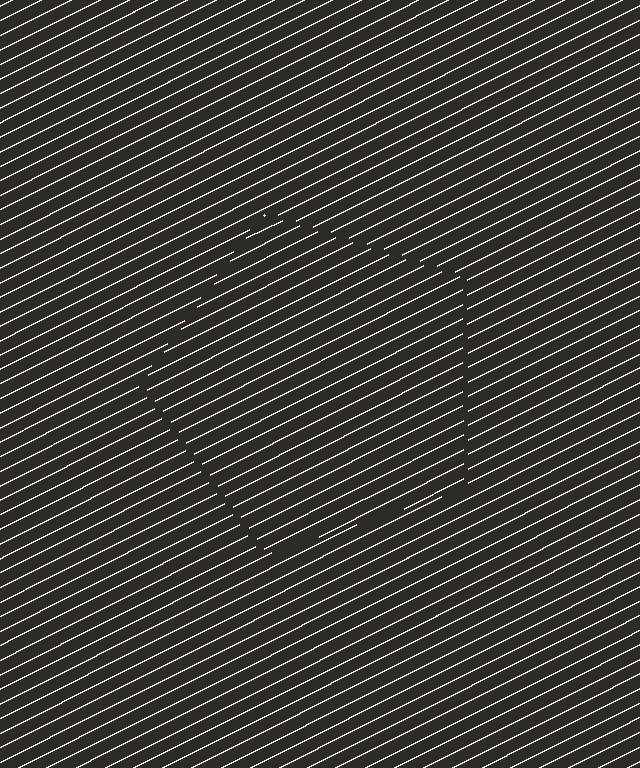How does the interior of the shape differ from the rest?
The interior of the shape contains the same grating, shifted by half a period — the contour is defined by the phase discontinuity where line-ends from the inner and outer gratings abut.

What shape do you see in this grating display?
An illusory pentagon. The interior of the shape contains the same grating, shifted by half a period — the contour is defined by the phase discontinuity where line-ends from the inner and outer gratings abut.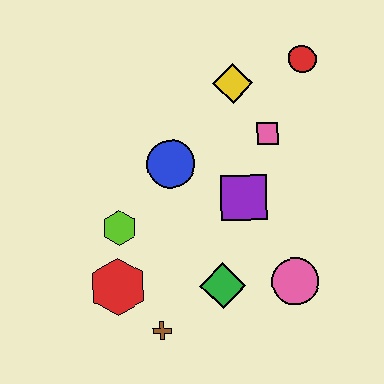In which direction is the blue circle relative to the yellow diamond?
The blue circle is below the yellow diamond.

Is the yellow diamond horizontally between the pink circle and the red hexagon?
Yes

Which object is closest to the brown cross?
The red hexagon is closest to the brown cross.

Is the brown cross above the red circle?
No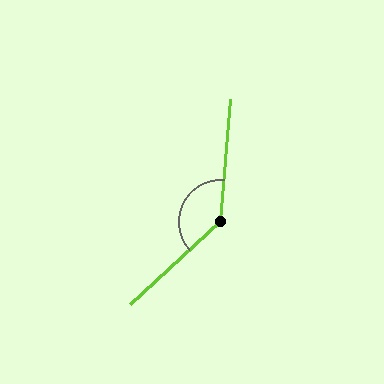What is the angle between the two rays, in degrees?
Approximately 137 degrees.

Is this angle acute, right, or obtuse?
It is obtuse.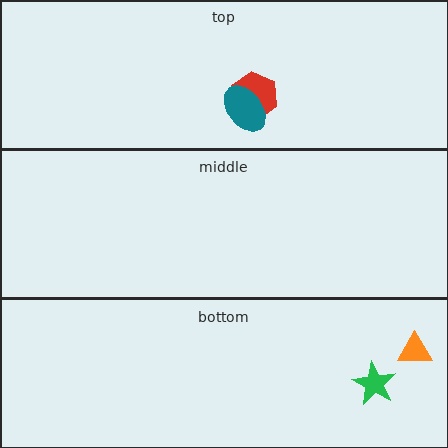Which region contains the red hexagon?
The top region.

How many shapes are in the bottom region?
2.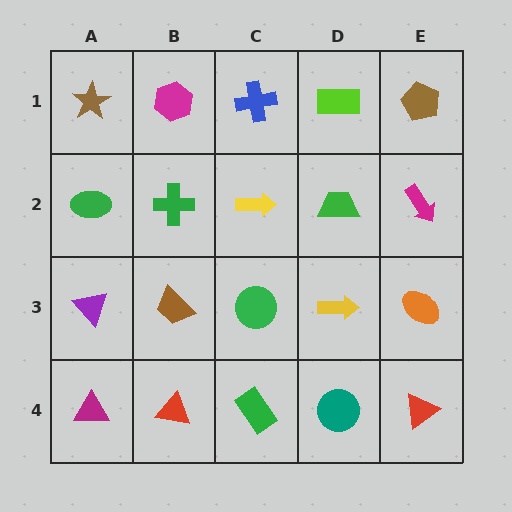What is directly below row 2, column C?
A green circle.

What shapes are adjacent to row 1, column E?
A magenta arrow (row 2, column E), a lime rectangle (row 1, column D).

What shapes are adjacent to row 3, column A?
A green ellipse (row 2, column A), a magenta triangle (row 4, column A), a brown trapezoid (row 3, column B).